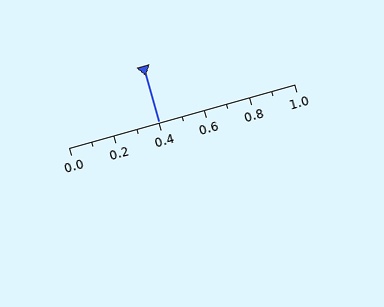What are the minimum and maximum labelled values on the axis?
The axis runs from 0.0 to 1.0.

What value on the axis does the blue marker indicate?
The marker indicates approximately 0.4.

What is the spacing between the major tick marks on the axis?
The major ticks are spaced 0.2 apart.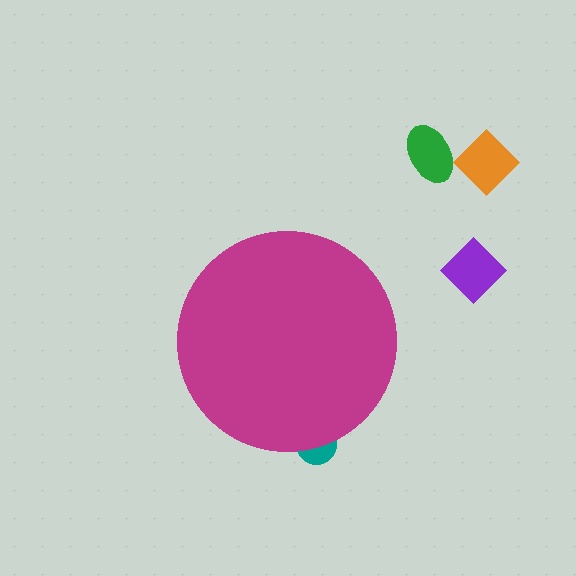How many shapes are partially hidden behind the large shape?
1 shape is partially hidden.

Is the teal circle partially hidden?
Yes, the teal circle is partially hidden behind the magenta circle.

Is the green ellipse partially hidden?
No, the green ellipse is fully visible.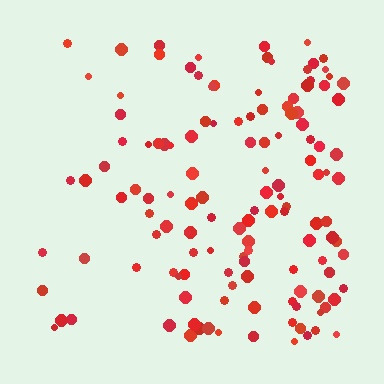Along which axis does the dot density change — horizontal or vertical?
Horizontal.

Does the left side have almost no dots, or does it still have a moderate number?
Still a moderate number, just noticeably fewer than the right.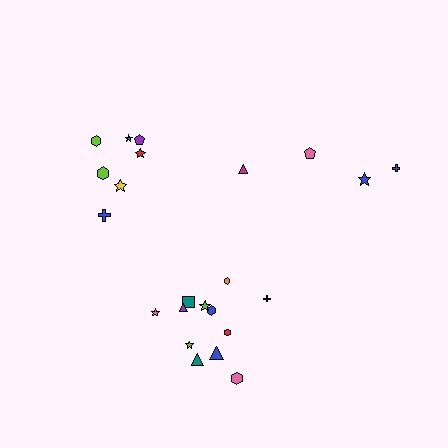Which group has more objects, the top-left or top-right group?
The top-left group.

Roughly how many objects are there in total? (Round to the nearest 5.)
Roughly 25 objects in total.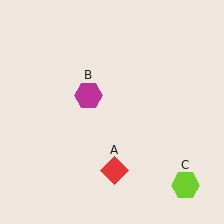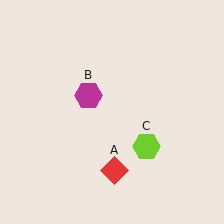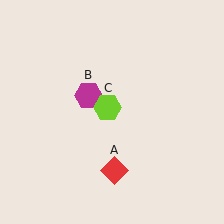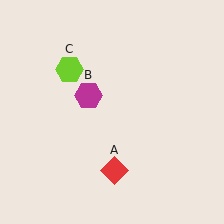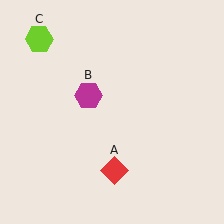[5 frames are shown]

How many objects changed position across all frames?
1 object changed position: lime hexagon (object C).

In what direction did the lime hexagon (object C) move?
The lime hexagon (object C) moved up and to the left.